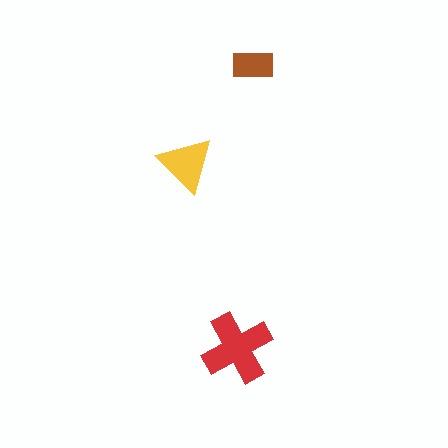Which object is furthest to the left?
The yellow triangle is leftmost.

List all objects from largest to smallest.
The red cross, the yellow triangle, the brown rectangle.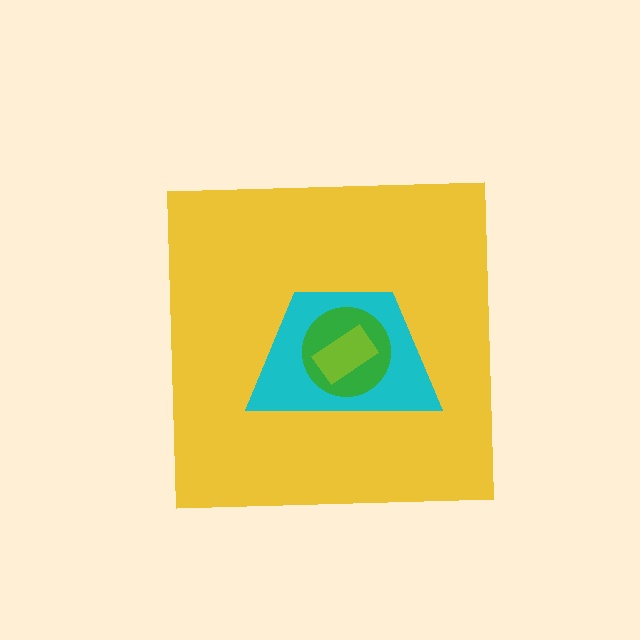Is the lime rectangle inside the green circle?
Yes.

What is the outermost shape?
The yellow square.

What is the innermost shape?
The lime rectangle.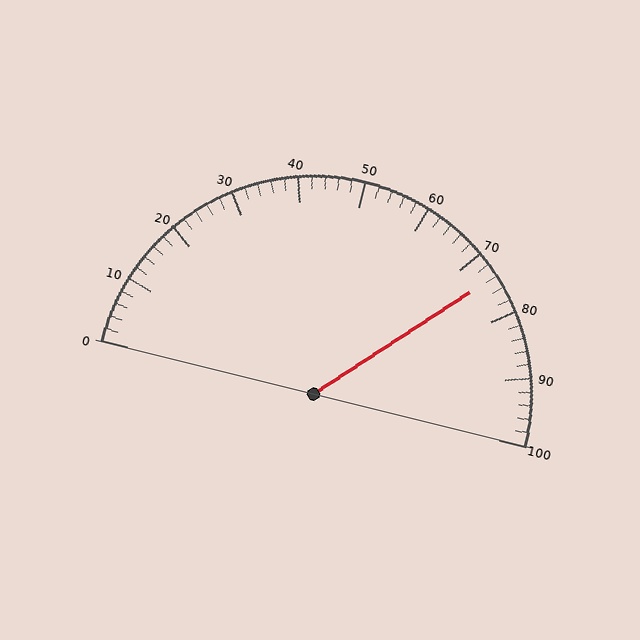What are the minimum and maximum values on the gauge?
The gauge ranges from 0 to 100.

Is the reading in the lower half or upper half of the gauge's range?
The reading is in the upper half of the range (0 to 100).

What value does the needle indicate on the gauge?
The needle indicates approximately 74.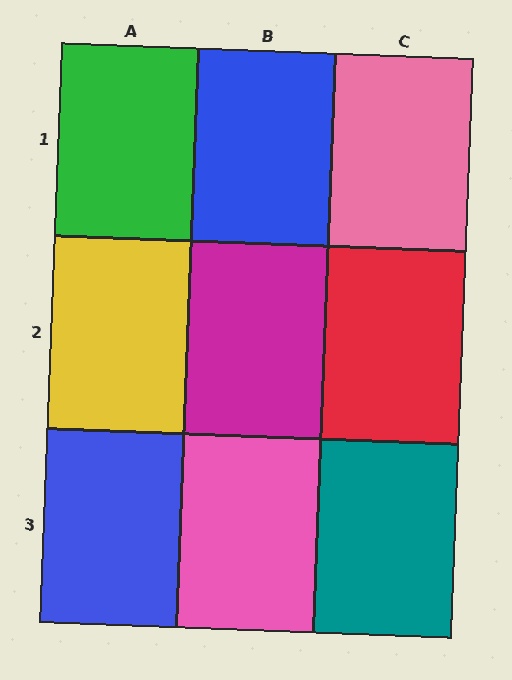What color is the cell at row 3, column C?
Teal.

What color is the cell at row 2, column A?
Yellow.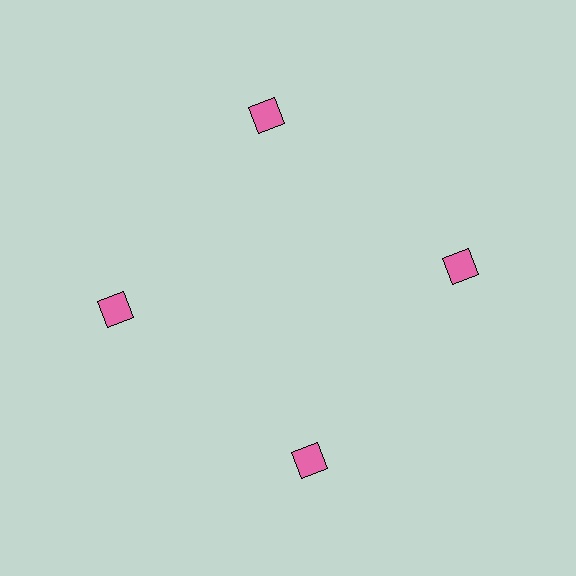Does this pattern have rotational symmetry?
Yes, this pattern has 4-fold rotational symmetry. It looks the same after rotating 90 degrees around the center.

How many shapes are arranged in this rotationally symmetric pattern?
There are 4 shapes, arranged in 4 groups of 1.